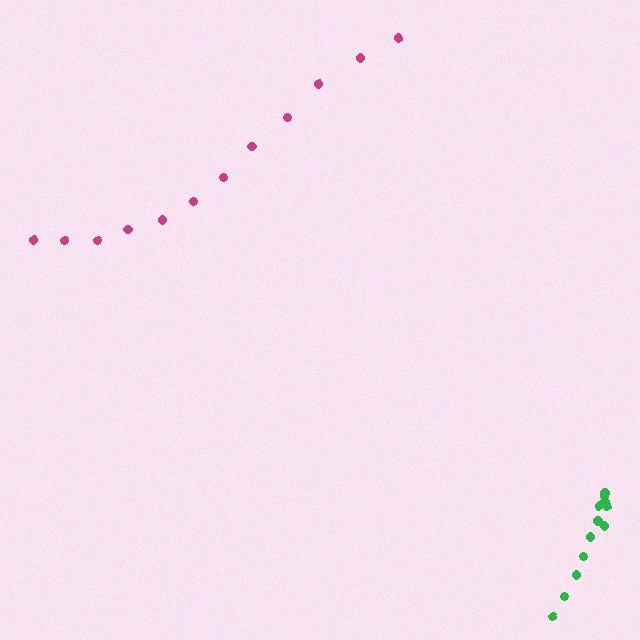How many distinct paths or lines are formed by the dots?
There are 2 distinct paths.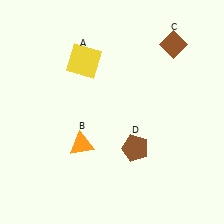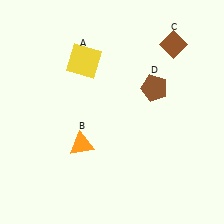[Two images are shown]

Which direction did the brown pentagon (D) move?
The brown pentagon (D) moved up.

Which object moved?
The brown pentagon (D) moved up.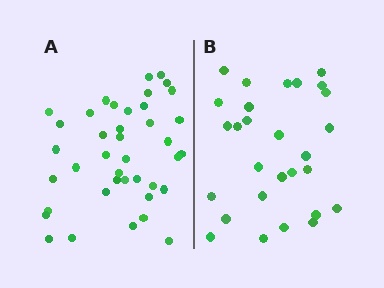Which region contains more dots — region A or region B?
Region A (the left region) has more dots.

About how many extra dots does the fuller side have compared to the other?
Region A has roughly 12 or so more dots than region B.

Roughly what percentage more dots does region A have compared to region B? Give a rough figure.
About 45% more.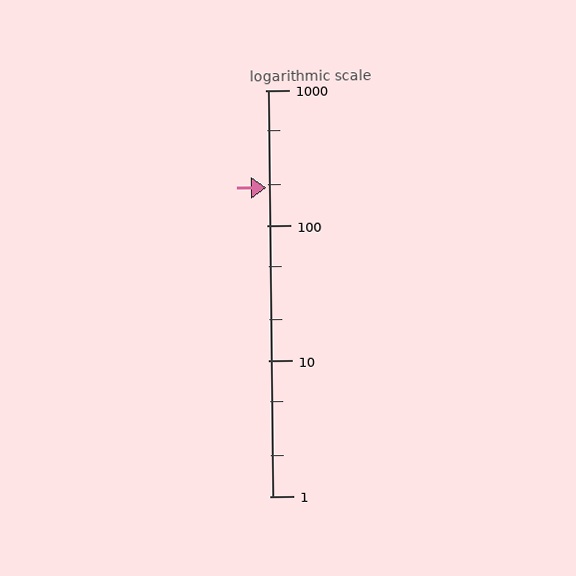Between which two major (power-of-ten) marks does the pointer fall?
The pointer is between 100 and 1000.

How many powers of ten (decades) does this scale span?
The scale spans 3 decades, from 1 to 1000.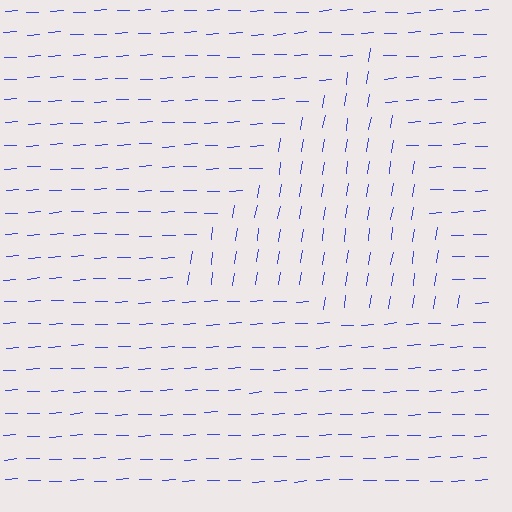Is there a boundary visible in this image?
Yes, there is a texture boundary formed by a change in line orientation.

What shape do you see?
I see a triangle.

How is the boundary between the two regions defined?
The boundary is defined purely by a change in line orientation (approximately 78 degrees difference). All lines are the same color and thickness.